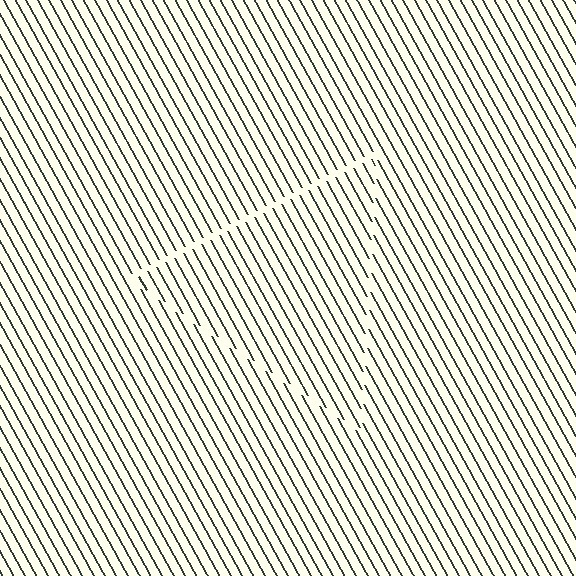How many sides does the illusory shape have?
3 sides — the line-ends trace a triangle.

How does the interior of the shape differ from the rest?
The interior of the shape contains the same grating, shifted by half a period — the contour is defined by the phase discontinuity where line-ends from the inner and outer gratings abut.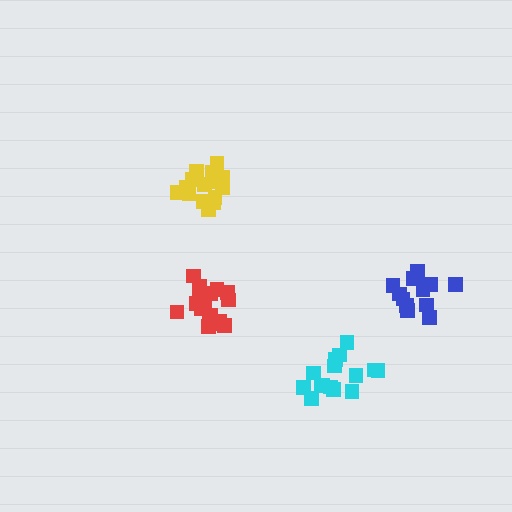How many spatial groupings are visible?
There are 4 spatial groupings.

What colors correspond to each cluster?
The clusters are colored: blue, yellow, cyan, red.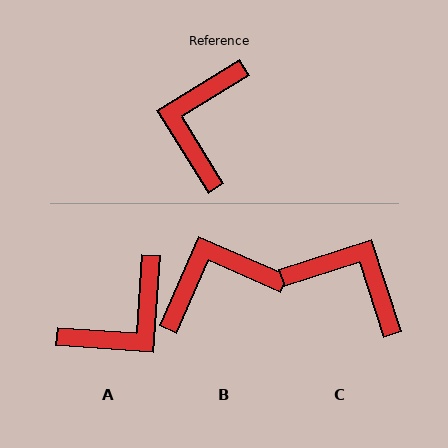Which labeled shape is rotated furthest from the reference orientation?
A, about 144 degrees away.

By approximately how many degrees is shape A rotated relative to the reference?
Approximately 144 degrees counter-clockwise.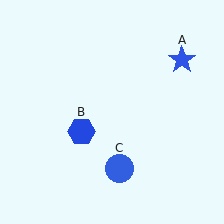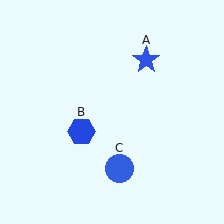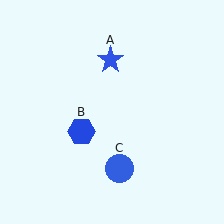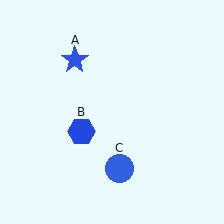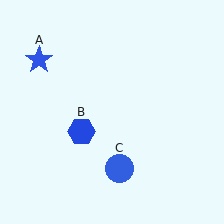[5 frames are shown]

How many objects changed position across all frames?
1 object changed position: blue star (object A).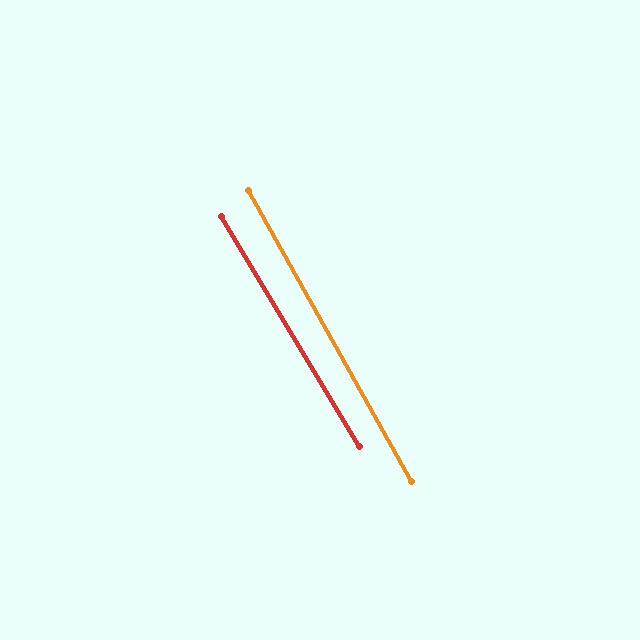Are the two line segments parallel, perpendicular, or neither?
Parallel — their directions differ by only 1.5°.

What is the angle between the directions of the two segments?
Approximately 1 degree.